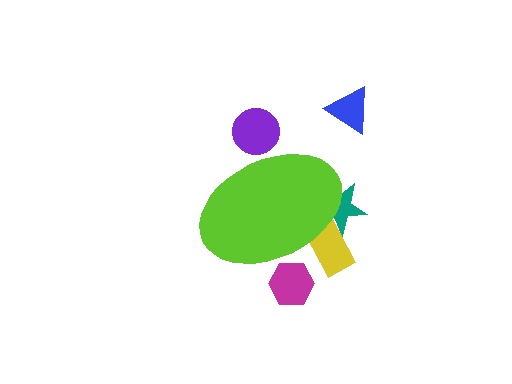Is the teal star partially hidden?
Yes, the teal star is partially hidden behind the lime ellipse.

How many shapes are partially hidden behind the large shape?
4 shapes are partially hidden.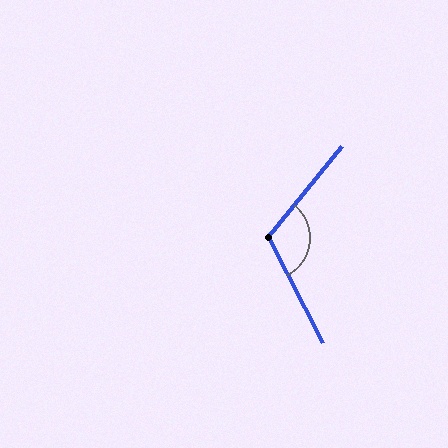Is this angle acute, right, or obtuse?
It is obtuse.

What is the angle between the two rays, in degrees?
Approximately 113 degrees.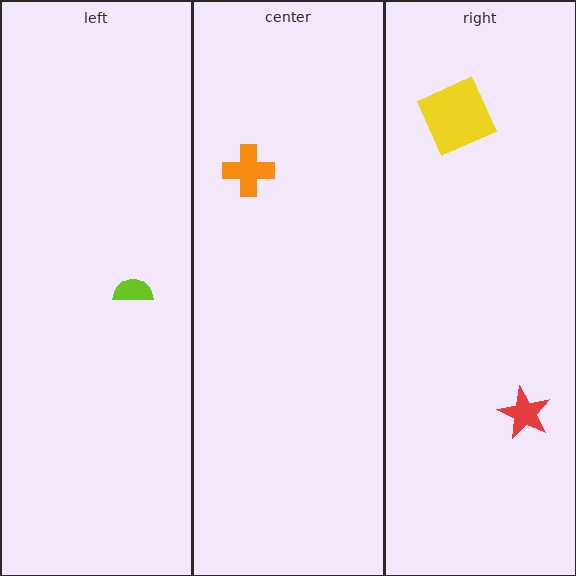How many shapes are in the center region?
1.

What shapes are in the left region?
The lime semicircle.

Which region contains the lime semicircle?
The left region.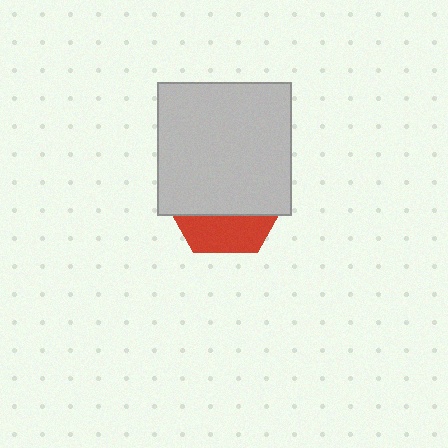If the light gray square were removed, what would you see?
You would see the complete red hexagon.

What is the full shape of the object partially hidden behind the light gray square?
The partially hidden object is a red hexagon.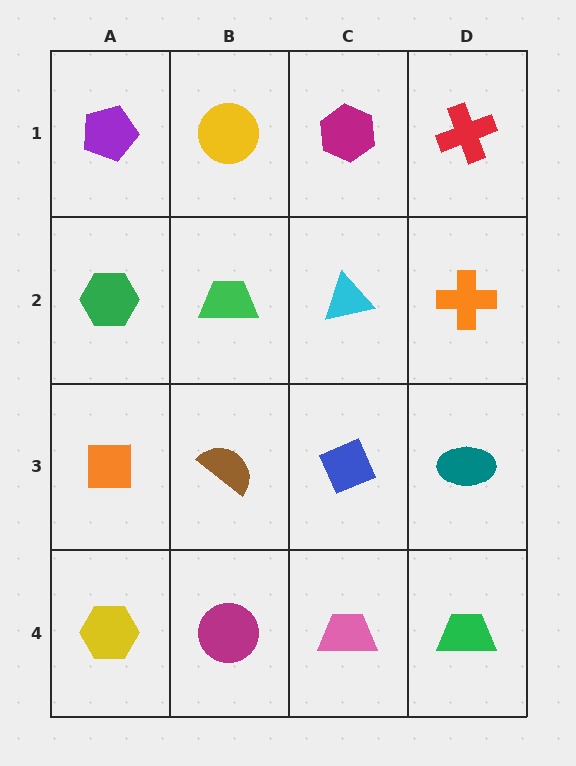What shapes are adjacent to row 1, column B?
A green trapezoid (row 2, column B), a purple pentagon (row 1, column A), a magenta hexagon (row 1, column C).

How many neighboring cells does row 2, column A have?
3.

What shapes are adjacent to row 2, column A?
A purple pentagon (row 1, column A), an orange square (row 3, column A), a green trapezoid (row 2, column B).